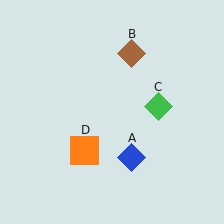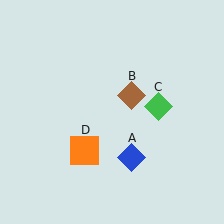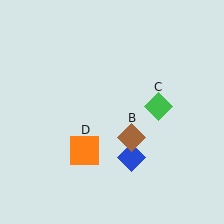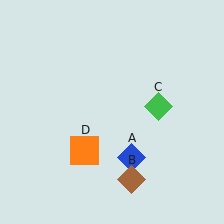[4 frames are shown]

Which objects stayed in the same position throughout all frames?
Blue diamond (object A) and green diamond (object C) and orange square (object D) remained stationary.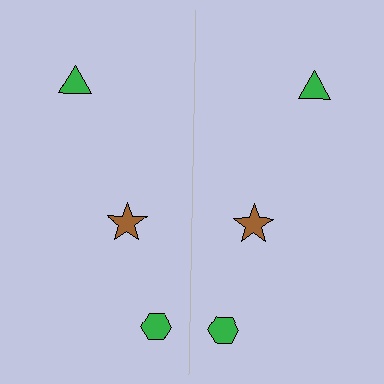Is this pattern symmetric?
Yes, this pattern has bilateral (reflection) symmetry.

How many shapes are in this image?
There are 6 shapes in this image.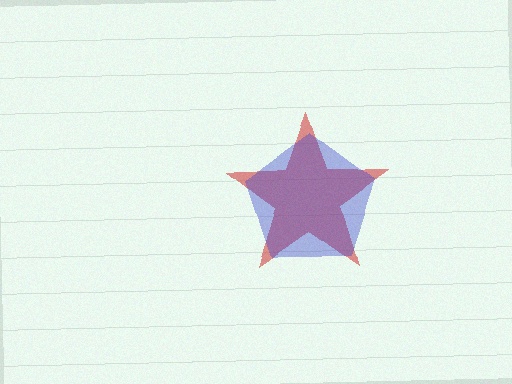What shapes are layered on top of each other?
The layered shapes are: a red star, a blue pentagon.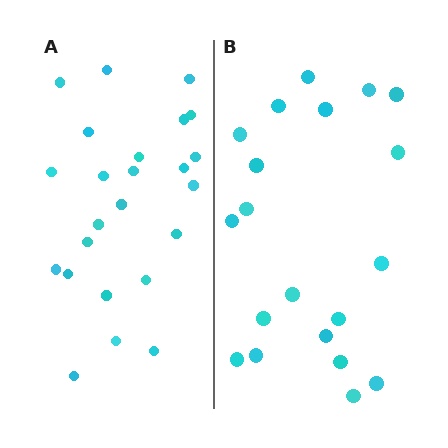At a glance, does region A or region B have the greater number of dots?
Region A (the left region) has more dots.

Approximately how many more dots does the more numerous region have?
Region A has about 4 more dots than region B.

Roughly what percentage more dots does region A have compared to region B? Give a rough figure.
About 20% more.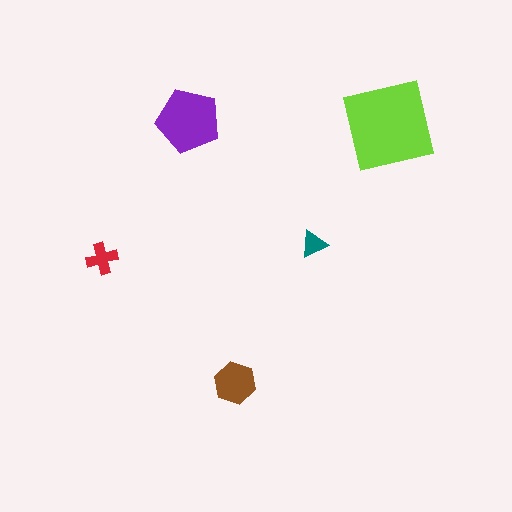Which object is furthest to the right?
The lime square is rightmost.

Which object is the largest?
The lime square.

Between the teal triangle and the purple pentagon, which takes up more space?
The purple pentagon.